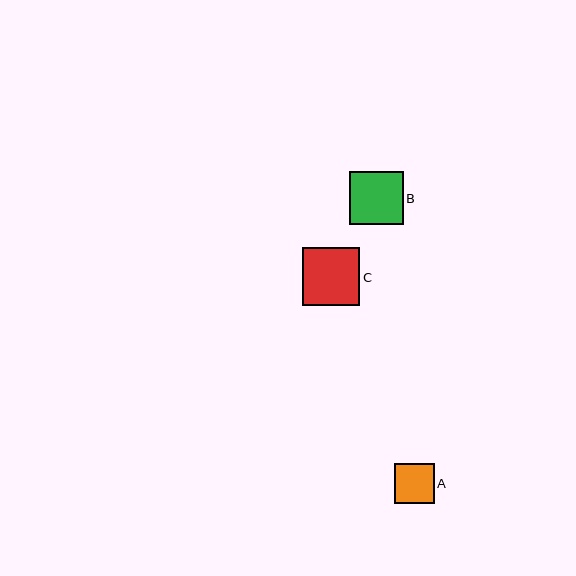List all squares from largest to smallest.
From largest to smallest: C, B, A.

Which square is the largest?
Square C is the largest with a size of approximately 57 pixels.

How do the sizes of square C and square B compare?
Square C and square B are approximately the same size.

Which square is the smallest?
Square A is the smallest with a size of approximately 39 pixels.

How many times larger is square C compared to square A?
Square C is approximately 1.5 times the size of square A.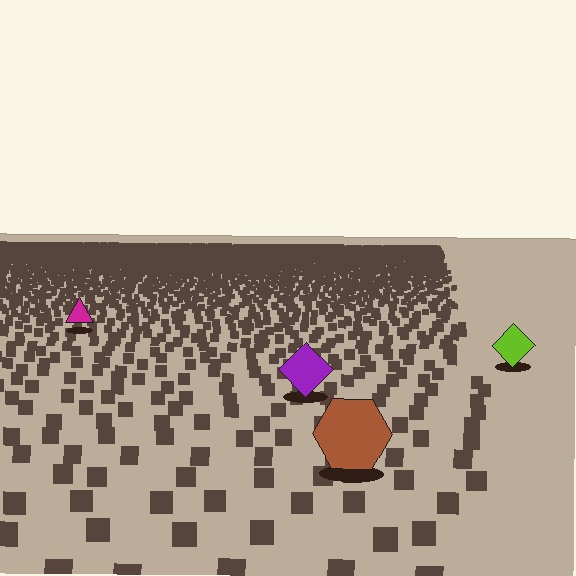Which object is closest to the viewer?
The brown hexagon is closest. The texture marks near it are larger and more spread out.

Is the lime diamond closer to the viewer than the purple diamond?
No. The purple diamond is closer — you can tell from the texture gradient: the ground texture is coarser near it.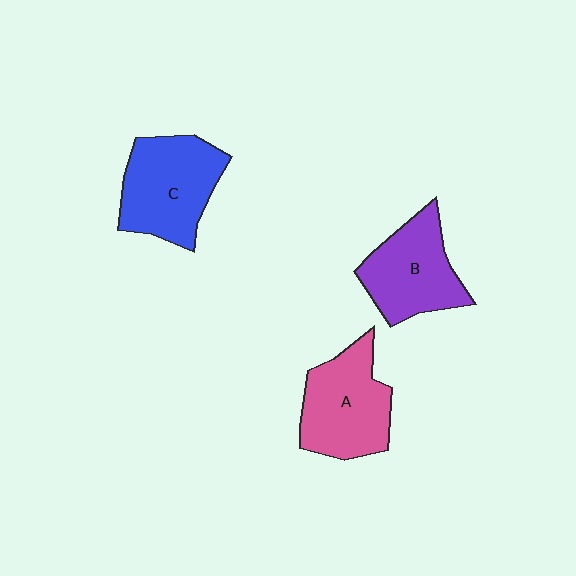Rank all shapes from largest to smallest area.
From largest to smallest: C (blue), A (pink), B (purple).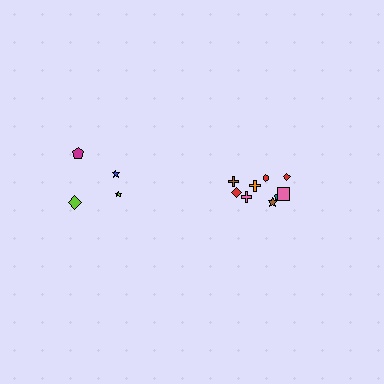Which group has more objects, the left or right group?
The right group.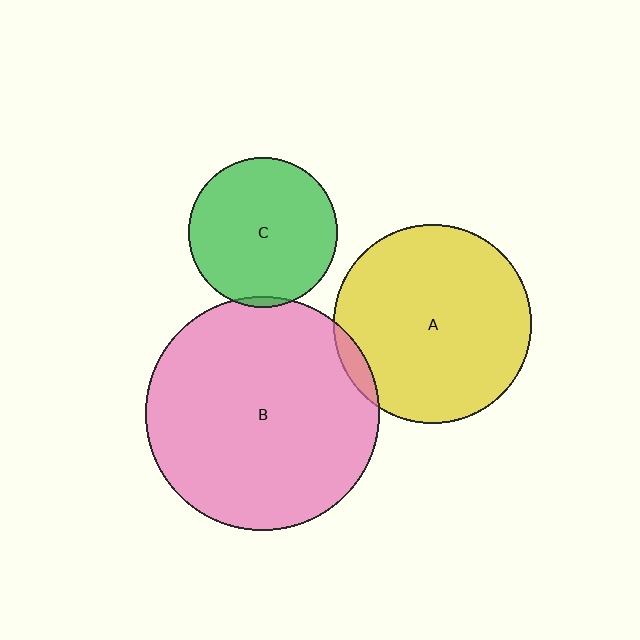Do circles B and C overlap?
Yes.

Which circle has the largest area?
Circle B (pink).